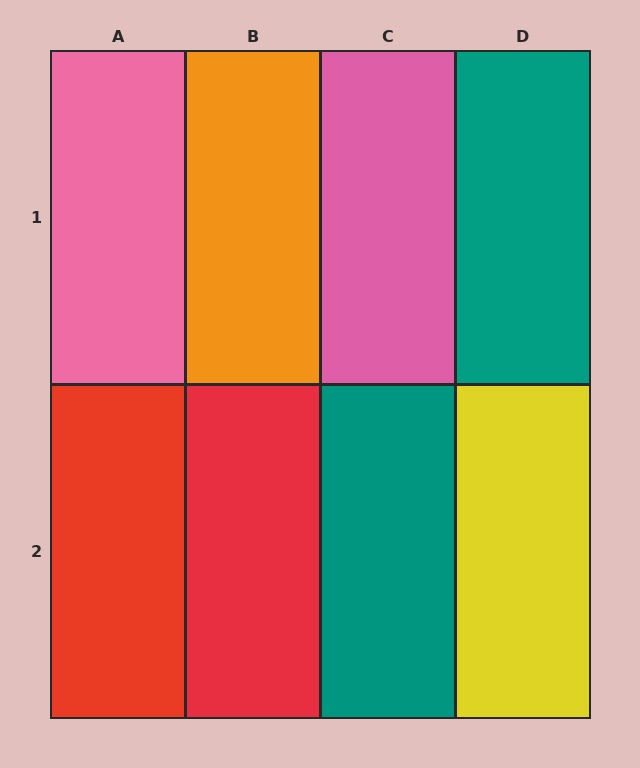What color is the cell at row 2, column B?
Red.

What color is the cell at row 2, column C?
Teal.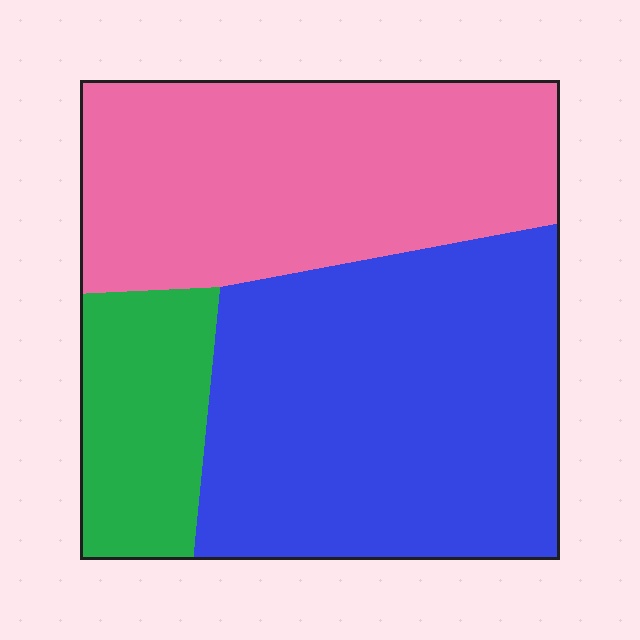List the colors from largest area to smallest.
From largest to smallest: blue, pink, green.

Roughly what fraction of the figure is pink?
Pink covers roughly 40% of the figure.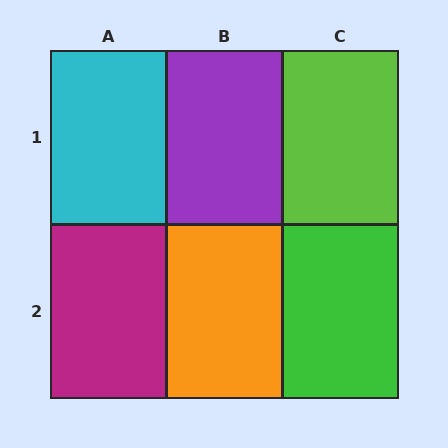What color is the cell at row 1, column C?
Lime.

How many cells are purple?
1 cell is purple.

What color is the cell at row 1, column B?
Purple.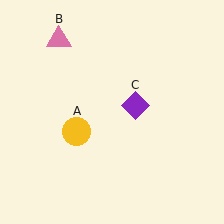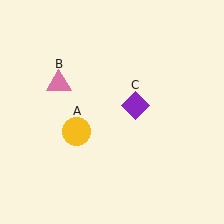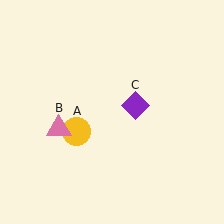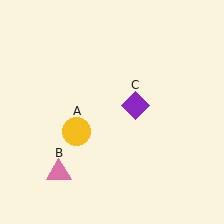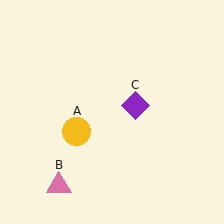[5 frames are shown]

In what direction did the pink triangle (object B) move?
The pink triangle (object B) moved down.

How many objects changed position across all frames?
1 object changed position: pink triangle (object B).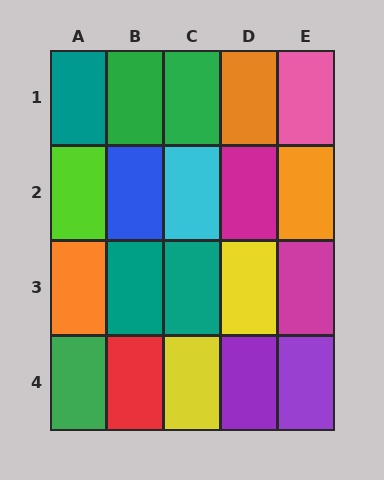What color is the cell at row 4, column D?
Purple.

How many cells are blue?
1 cell is blue.